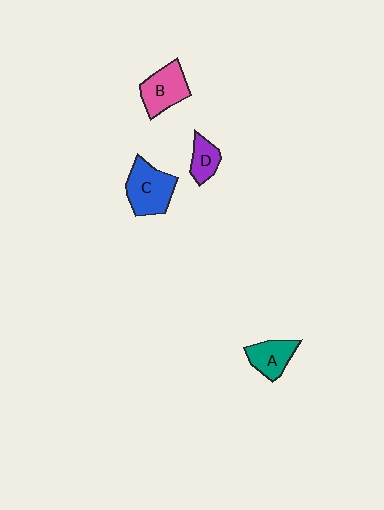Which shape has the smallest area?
Shape D (purple).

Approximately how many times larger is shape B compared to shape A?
Approximately 1.2 times.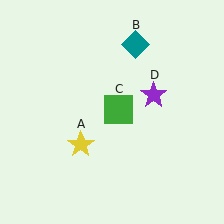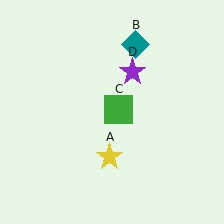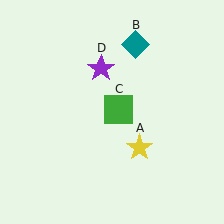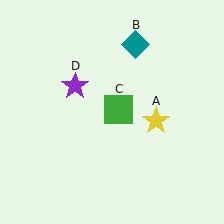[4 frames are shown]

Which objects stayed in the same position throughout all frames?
Teal diamond (object B) and green square (object C) remained stationary.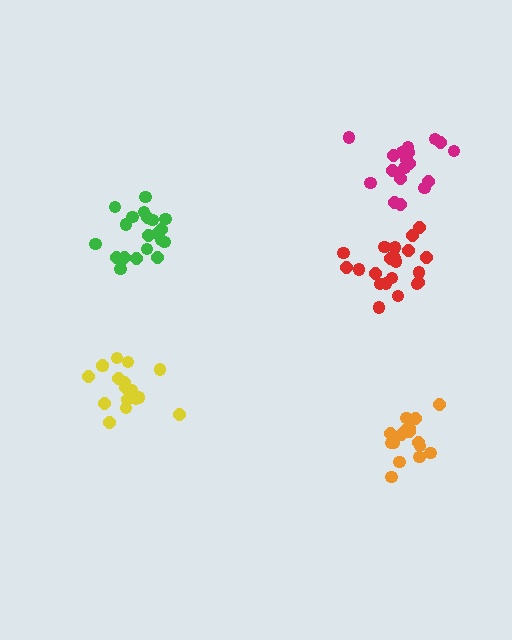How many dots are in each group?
Group 1: 21 dots, Group 2: 19 dots, Group 3: 21 dots, Group 4: 18 dots, Group 5: 16 dots (95 total).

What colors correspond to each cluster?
The clusters are colored: green, magenta, red, yellow, orange.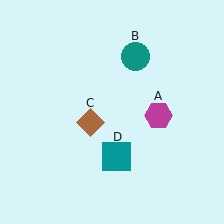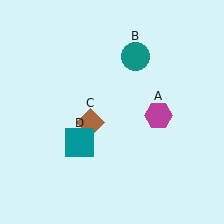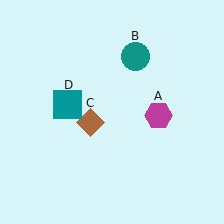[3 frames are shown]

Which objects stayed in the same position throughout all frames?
Magenta hexagon (object A) and teal circle (object B) and brown diamond (object C) remained stationary.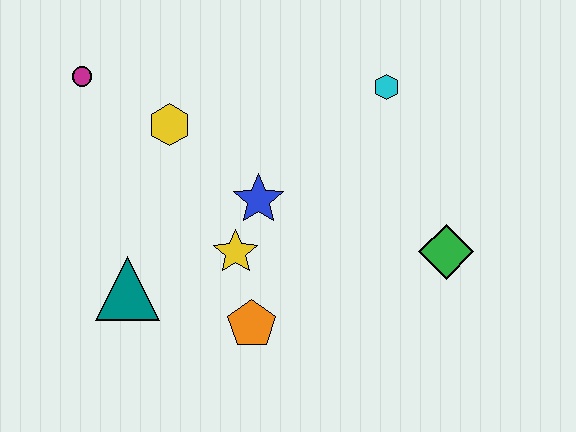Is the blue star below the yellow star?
No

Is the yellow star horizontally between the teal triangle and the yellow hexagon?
No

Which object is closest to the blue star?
The yellow star is closest to the blue star.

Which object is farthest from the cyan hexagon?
The teal triangle is farthest from the cyan hexagon.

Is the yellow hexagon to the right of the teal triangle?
Yes